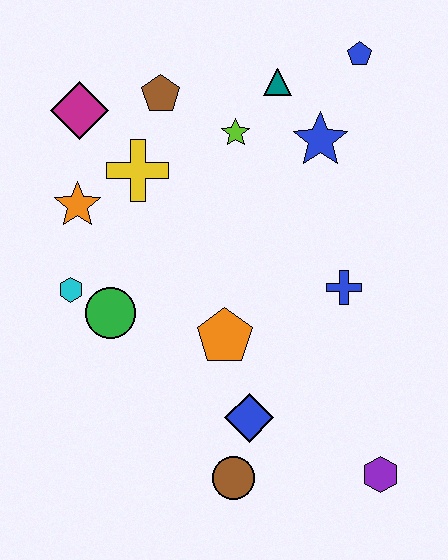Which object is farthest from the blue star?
The brown circle is farthest from the blue star.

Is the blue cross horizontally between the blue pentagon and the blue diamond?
Yes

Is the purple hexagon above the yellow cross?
No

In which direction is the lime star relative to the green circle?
The lime star is above the green circle.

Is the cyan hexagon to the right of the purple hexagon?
No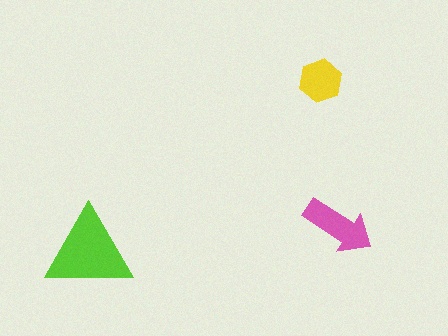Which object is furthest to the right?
The pink arrow is rightmost.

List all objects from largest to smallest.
The lime triangle, the pink arrow, the yellow hexagon.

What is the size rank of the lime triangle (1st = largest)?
1st.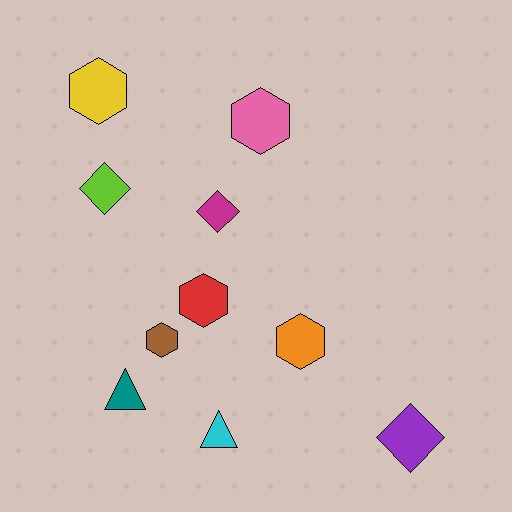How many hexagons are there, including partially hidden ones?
There are 5 hexagons.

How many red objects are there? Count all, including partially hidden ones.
There is 1 red object.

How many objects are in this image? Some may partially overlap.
There are 10 objects.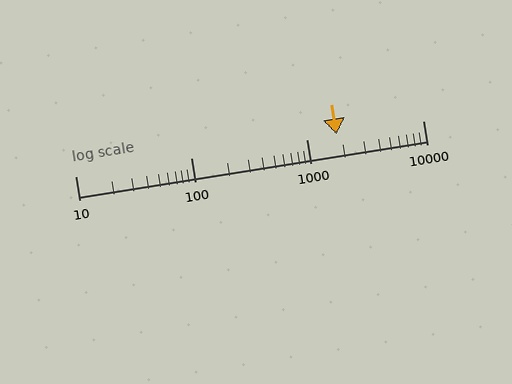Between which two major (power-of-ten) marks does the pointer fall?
The pointer is between 1000 and 10000.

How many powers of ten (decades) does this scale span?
The scale spans 3 decades, from 10 to 10000.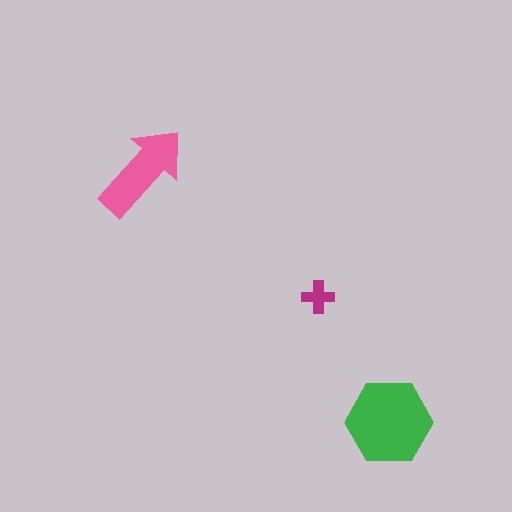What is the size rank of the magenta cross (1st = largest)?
3rd.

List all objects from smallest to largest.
The magenta cross, the pink arrow, the green hexagon.